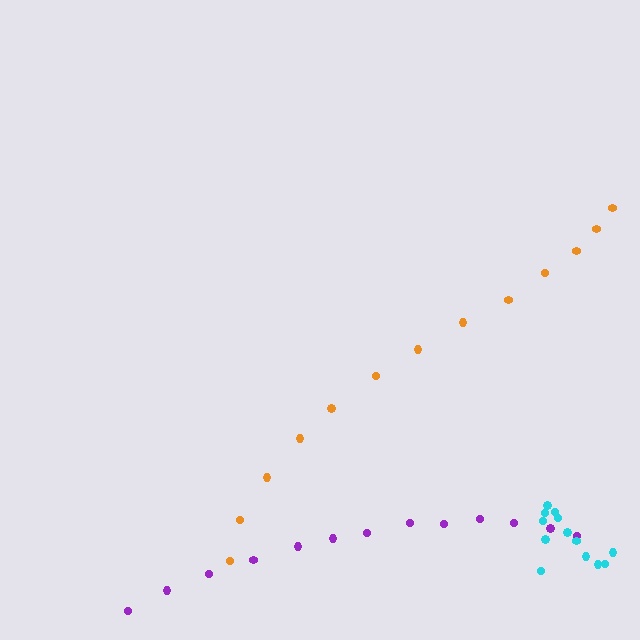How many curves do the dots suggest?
There are 3 distinct paths.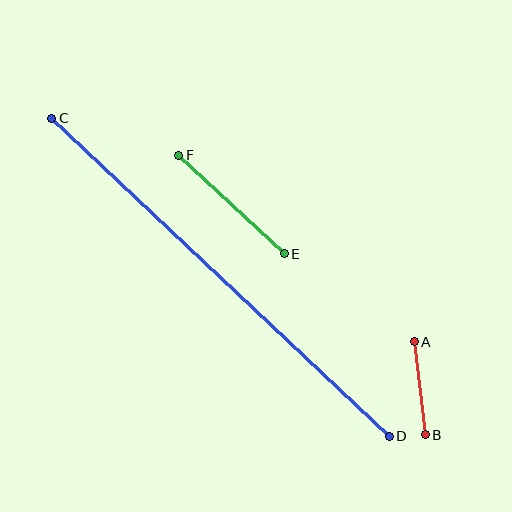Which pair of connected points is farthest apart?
Points C and D are farthest apart.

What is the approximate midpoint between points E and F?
The midpoint is at approximately (231, 205) pixels.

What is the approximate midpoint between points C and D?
The midpoint is at approximately (220, 277) pixels.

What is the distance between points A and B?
The distance is approximately 94 pixels.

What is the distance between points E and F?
The distance is approximately 144 pixels.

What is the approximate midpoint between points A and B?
The midpoint is at approximately (420, 388) pixels.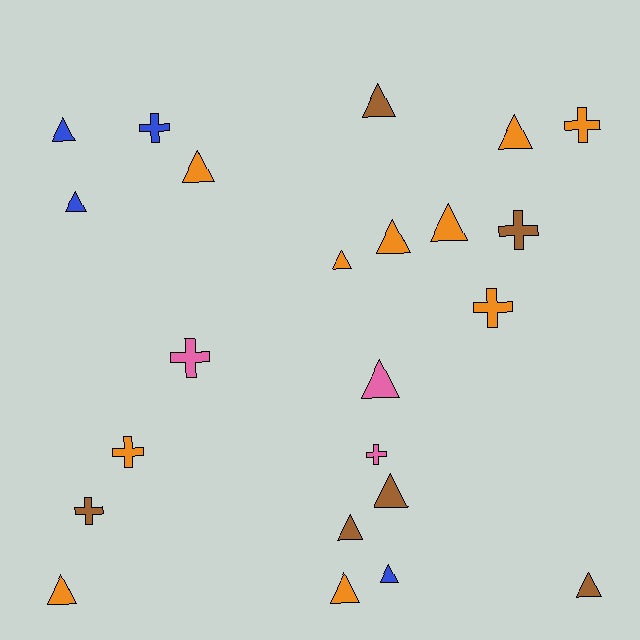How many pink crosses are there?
There are 2 pink crosses.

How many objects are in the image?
There are 23 objects.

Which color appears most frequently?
Orange, with 10 objects.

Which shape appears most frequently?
Triangle, with 15 objects.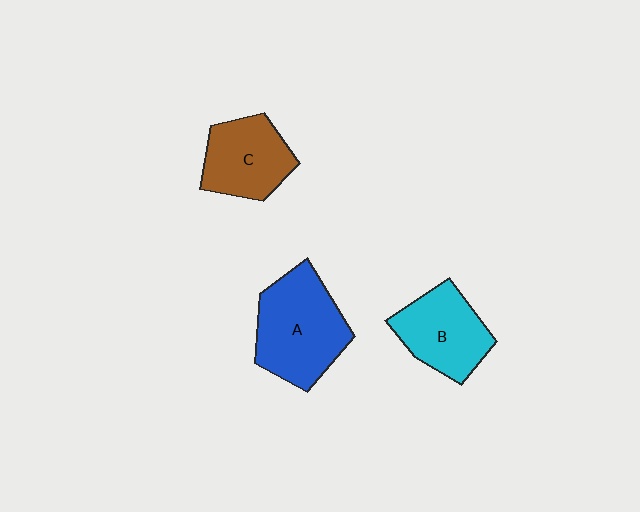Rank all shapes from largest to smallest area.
From largest to smallest: A (blue), B (cyan), C (brown).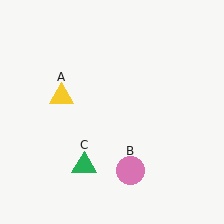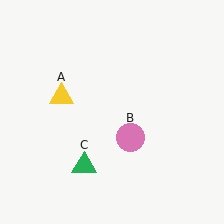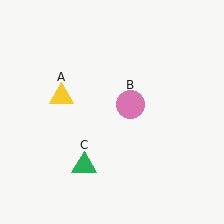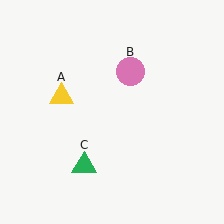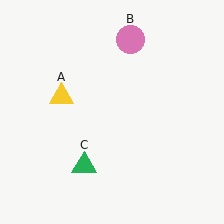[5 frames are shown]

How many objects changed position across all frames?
1 object changed position: pink circle (object B).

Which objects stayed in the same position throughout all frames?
Yellow triangle (object A) and green triangle (object C) remained stationary.